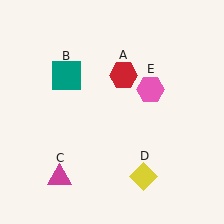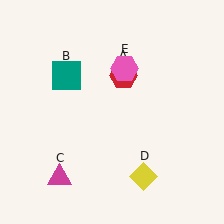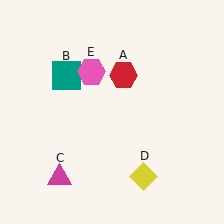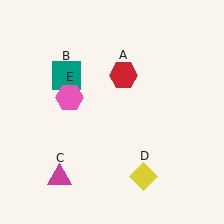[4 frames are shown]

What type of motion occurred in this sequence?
The pink hexagon (object E) rotated counterclockwise around the center of the scene.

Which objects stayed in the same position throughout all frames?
Red hexagon (object A) and teal square (object B) and magenta triangle (object C) and yellow diamond (object D) remained stationary.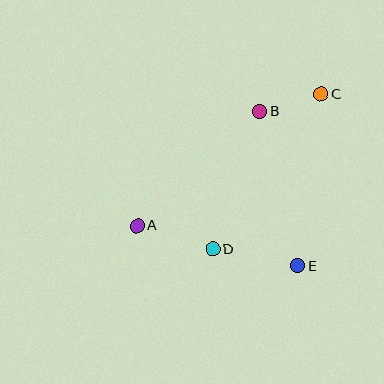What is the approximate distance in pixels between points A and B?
The distance between A and B is approximately 167 pixels.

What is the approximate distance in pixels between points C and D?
The distance between C and D is approximately 189 pixels.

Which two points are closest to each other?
Points B and C are closest to each other.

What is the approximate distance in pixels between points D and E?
The distance between D and E is approximately 86 pixels.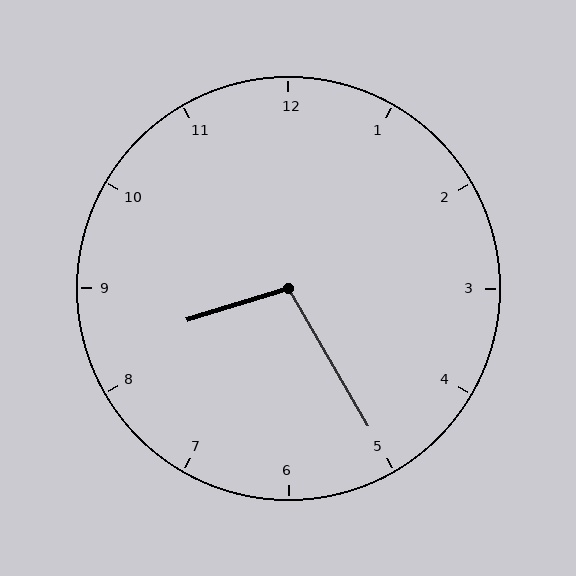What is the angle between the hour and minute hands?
Approximately 102 degrees.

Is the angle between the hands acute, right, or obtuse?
It is obtuse.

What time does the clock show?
8:25.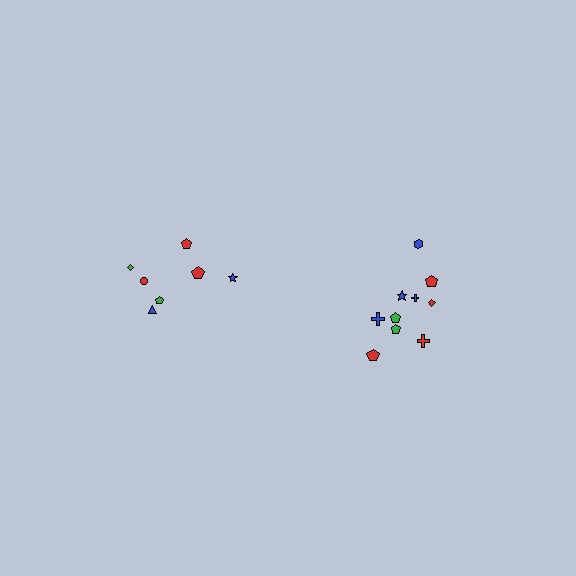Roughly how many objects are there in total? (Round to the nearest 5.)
Roughly 15 objects in total.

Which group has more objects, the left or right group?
The right group.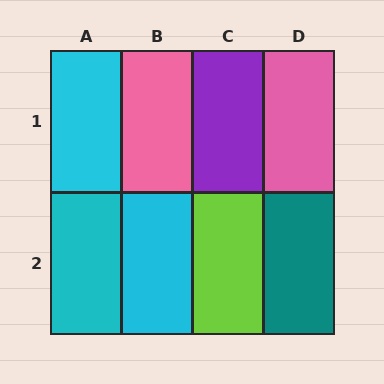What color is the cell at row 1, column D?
Pink.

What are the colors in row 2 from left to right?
Cyan, cyan, lime, teal.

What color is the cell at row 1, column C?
Purple.